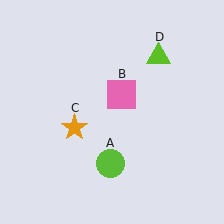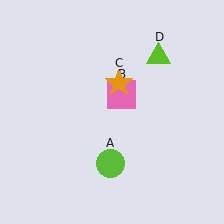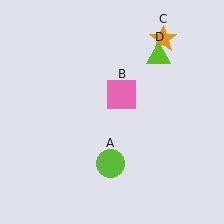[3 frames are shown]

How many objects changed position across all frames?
1 object changed position: orange star (object C).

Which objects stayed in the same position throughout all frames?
Lime circle (object A) and pink square (object B) and lime triangle (object D) remained stationary.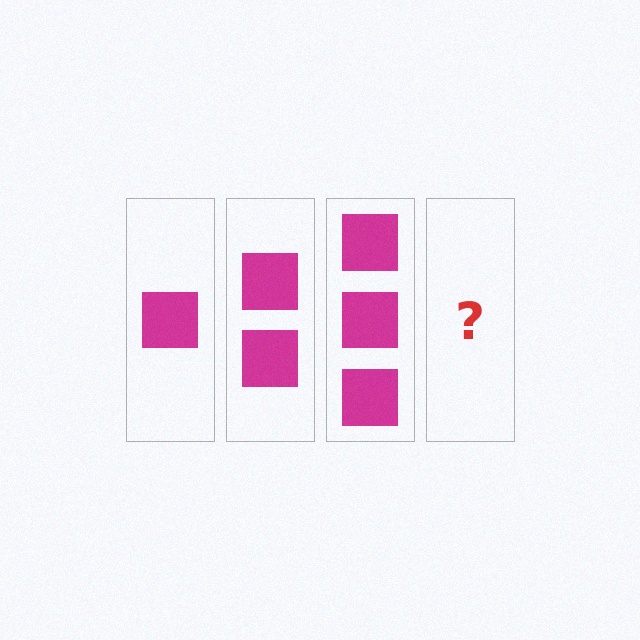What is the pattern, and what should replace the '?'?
The pattern is that each step adds one more square. The '?' should be 4 squares.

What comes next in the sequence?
The next element should be 4 squares.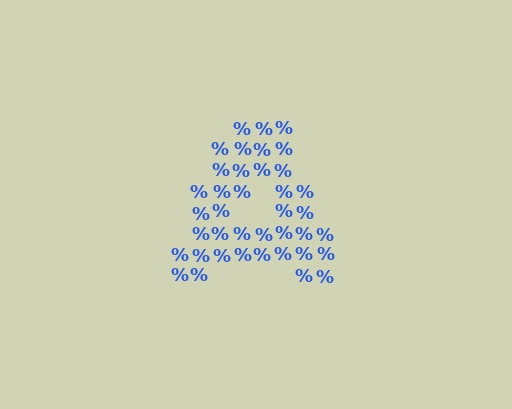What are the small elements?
The small elements are percent signs.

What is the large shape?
The large shape is the letter A.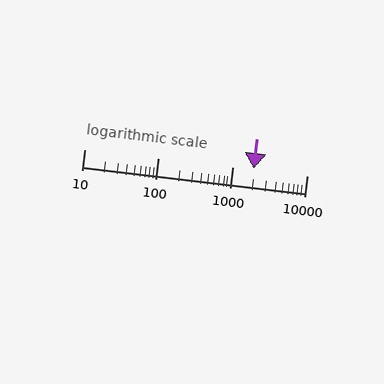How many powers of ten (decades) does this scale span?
The scale spans 3 decades, from 10 to 10000.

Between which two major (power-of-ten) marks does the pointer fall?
The pointer is between 1000 and 10000.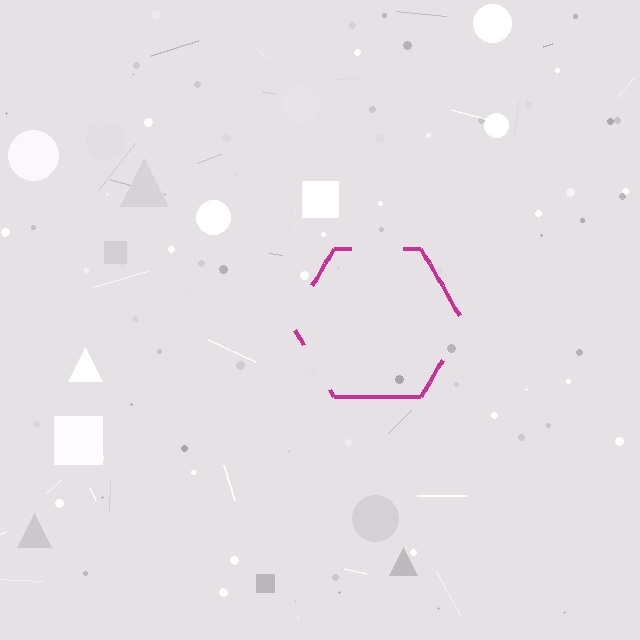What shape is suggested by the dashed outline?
The dashed outline suggests a hexagon.